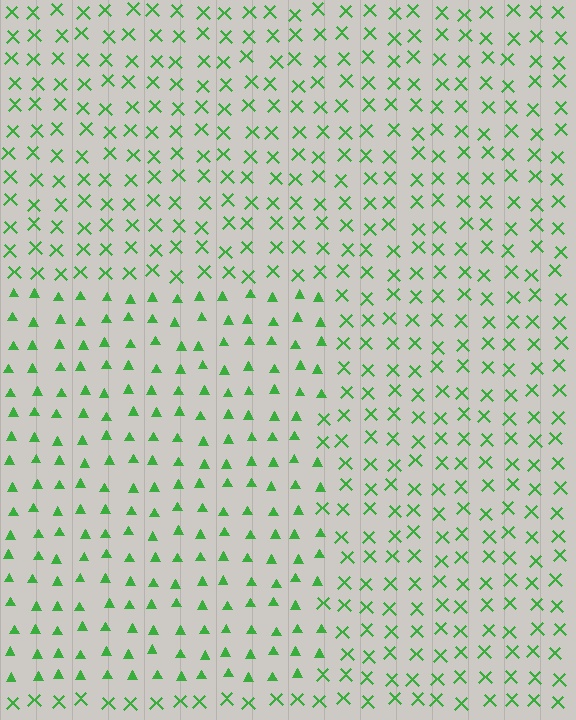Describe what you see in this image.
The image is filled with small green elements arranged in a uniform grid. A rectangle-shaped region contains triangles, while the surrounding area contains X marks. The boundary is defined purely by the change in element shape.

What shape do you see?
I see a rectangle.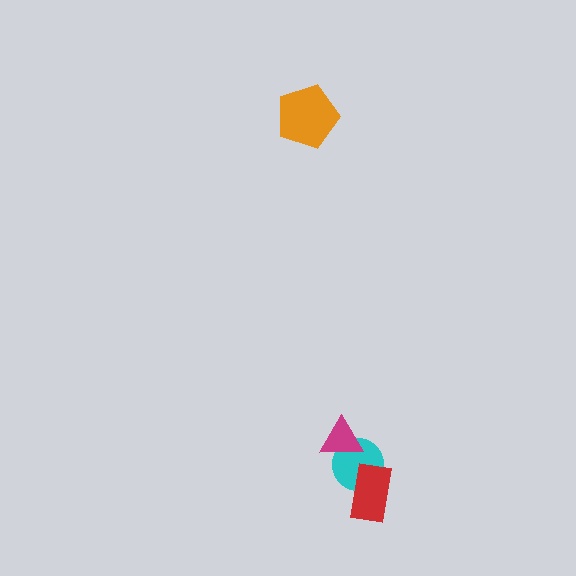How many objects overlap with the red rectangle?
1 object overlaps with the red rectangle.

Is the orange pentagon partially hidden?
No, no other shape covers it.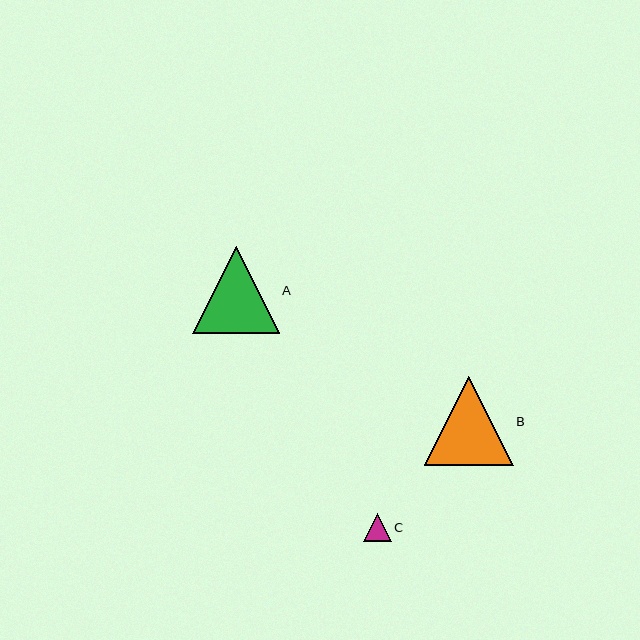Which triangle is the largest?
Triangle B is the largest with a size of approximately 89 pixels.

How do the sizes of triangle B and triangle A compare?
Triangle B and triangle A are approximately the same size.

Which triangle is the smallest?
Triangle C is the smallest with a size of approximately 28 pixels.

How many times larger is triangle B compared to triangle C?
Triangle B is approximately 3.2 times the size of triangle C.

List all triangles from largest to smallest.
From largest to smallest: B, A, C.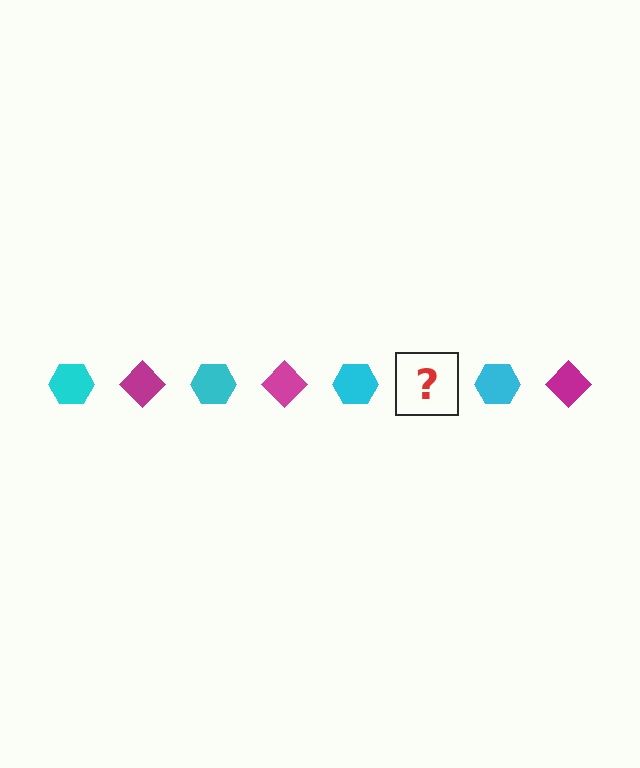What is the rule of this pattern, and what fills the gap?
The rule is that the pattern alternates between cyan hexagon and magenta diamond. The gap should be filled with a magenta diamond.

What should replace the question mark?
The question mark should be replaced with a magenta diamond.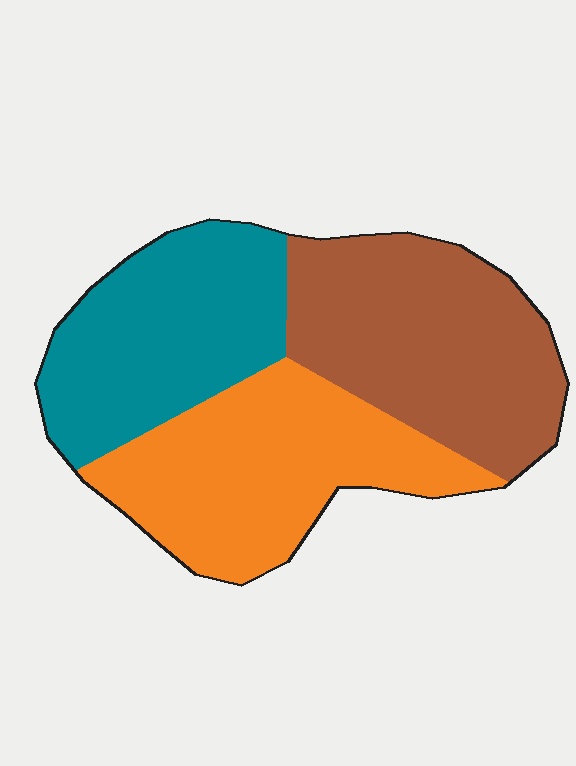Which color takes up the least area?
Teal, at roughly 30%.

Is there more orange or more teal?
Orange.